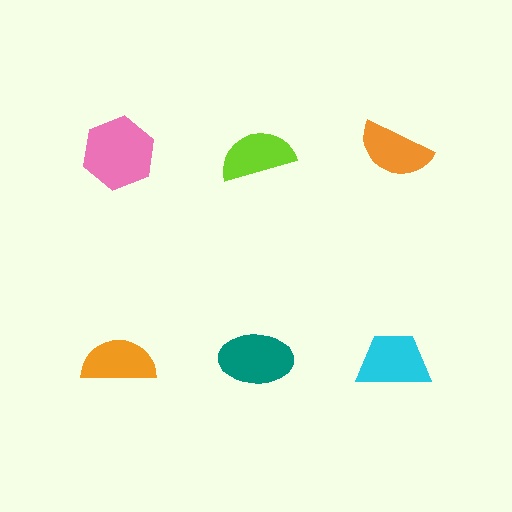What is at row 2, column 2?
A teal ellipse.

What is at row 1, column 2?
A lime semicircle.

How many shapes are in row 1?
3 shapes.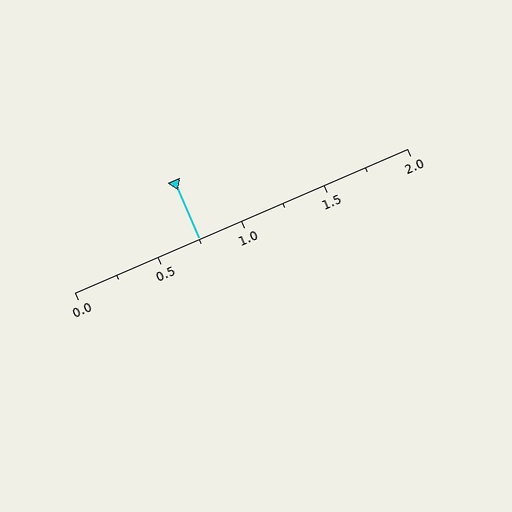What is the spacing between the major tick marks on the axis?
The major ticks are spaced 0.5 apart.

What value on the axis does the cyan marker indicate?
The marker indicates approximately 0.75.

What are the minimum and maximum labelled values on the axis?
The axis runs from 0.0 to 2.0.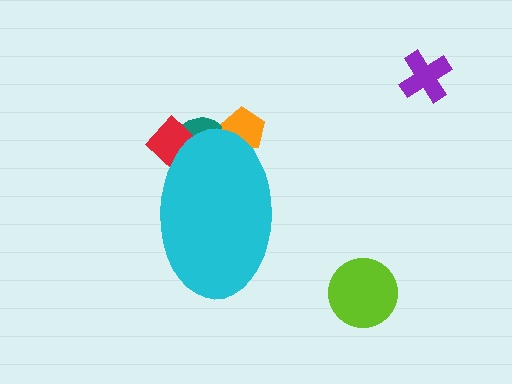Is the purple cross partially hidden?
No, the purple cross is fully visible.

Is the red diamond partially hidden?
Yes, the red diamond is partially hidden behind the cyan ellipse.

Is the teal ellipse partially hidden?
Yes, the teal ellipse is partially hidden behind the cyan ellipse.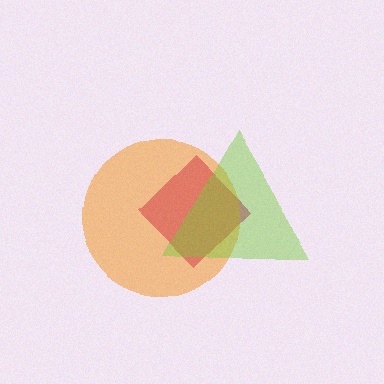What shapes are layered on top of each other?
The layered shapes are: a magenta diamond, an orange circle, a lime triangle.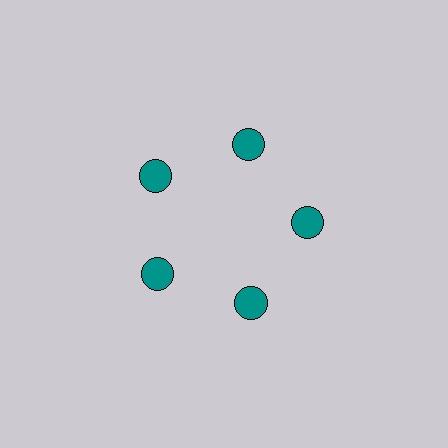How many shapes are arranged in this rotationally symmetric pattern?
There are 5 shapes, arranged in 5 groups of 1.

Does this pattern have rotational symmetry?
Yes, this pattern has 5-fold rotational symmetry. It looks the same after rotating 72 degrees around the center.